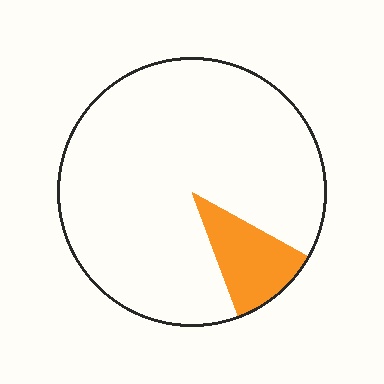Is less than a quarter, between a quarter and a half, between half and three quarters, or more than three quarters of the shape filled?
Less than a quarter.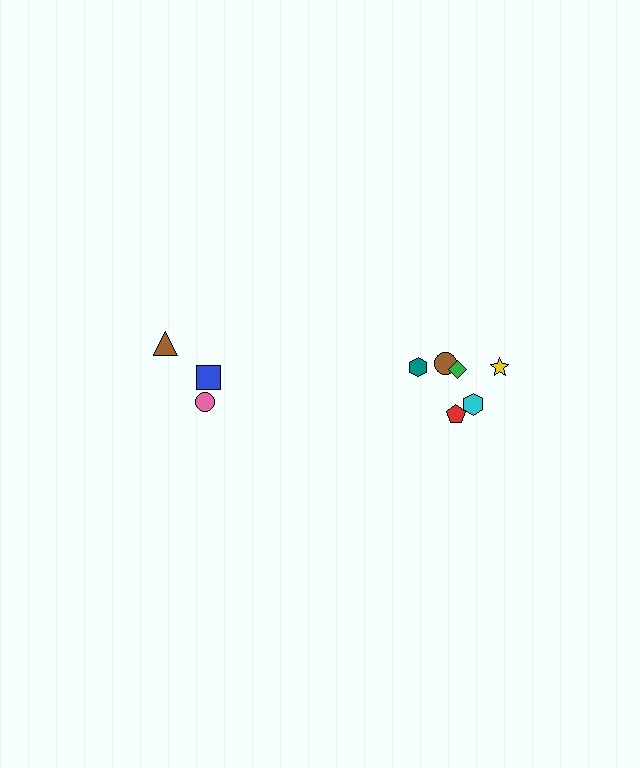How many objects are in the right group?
There are 6 objects.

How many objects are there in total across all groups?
There are 9 objects.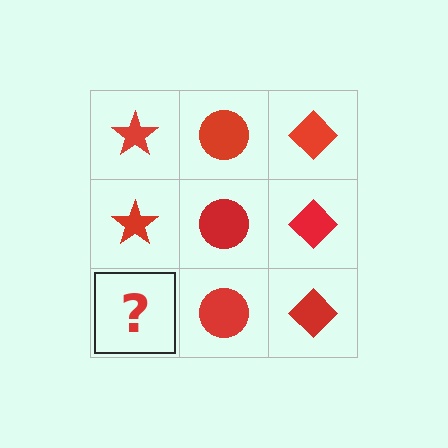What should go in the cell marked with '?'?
The missing cell should contain a red star.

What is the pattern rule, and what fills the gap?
The rule is that each column has a consistent shape. The gap should be filled with a red star.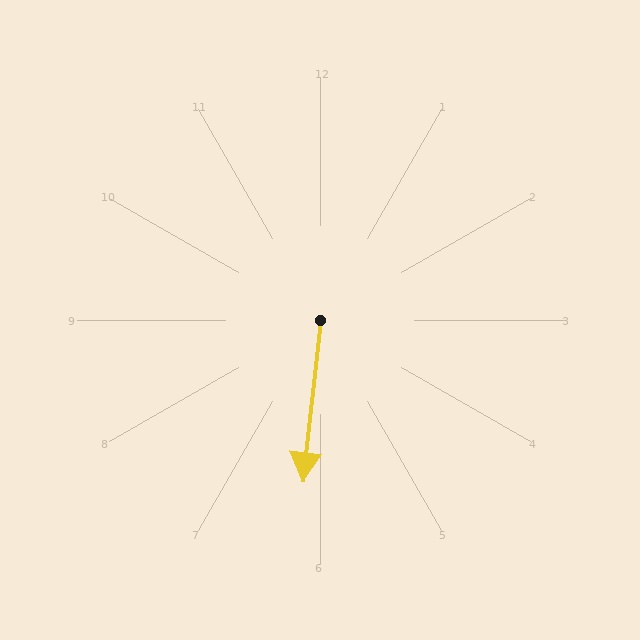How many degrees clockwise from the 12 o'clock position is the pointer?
Approximately 186 degrees.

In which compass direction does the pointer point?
South.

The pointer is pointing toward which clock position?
Roughly 6 o'clock.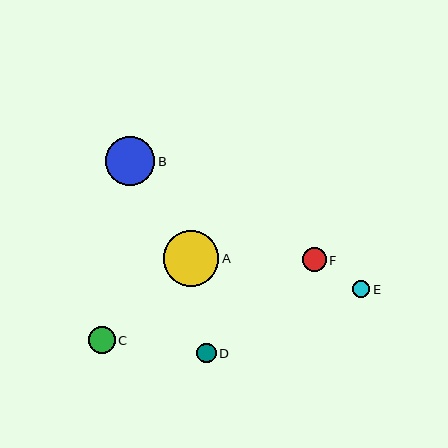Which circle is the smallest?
Circle E is the smallest with a size of approximately 17 pixels.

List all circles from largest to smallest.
From largest to smallest: A, B, C, F, D, E.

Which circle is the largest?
Circle A is the largest with a size of approximately 55 pixels.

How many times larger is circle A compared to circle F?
Circle A is approximately 2.4 times the size of circle F.